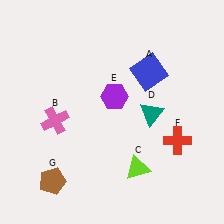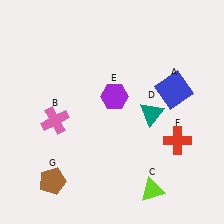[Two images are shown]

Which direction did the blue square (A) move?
The blue square (A) moved right.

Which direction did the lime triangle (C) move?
The lime triangle (C) moved down.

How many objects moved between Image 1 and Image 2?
2 objects moved between the two images.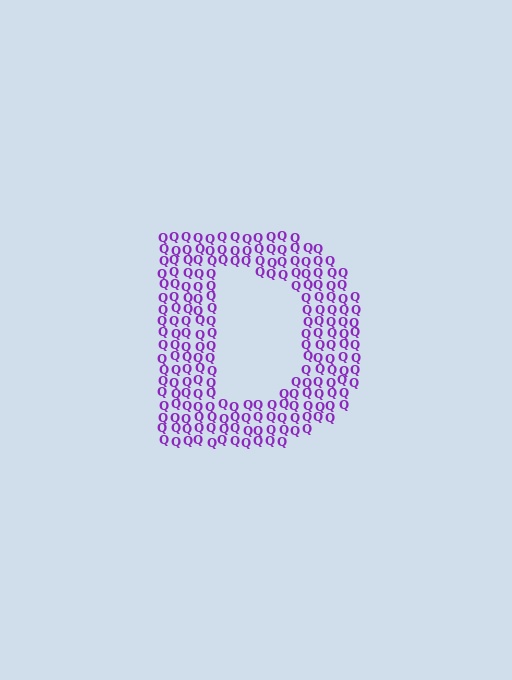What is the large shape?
The large shape is the letter D.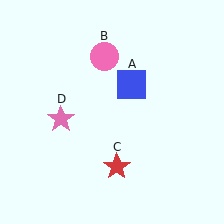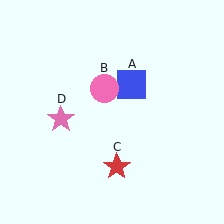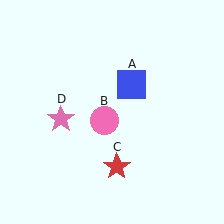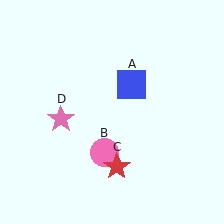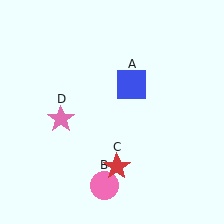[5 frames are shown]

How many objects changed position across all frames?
1 object changed position: pink circle (object B).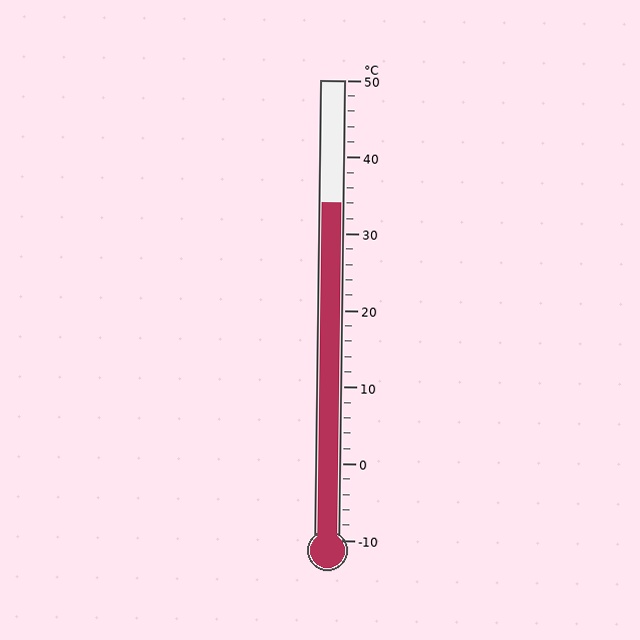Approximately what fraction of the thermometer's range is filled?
The thermometer is filled to approximately 75% of its range.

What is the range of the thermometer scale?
The thermometer scale ranges from -10°C to 50°C.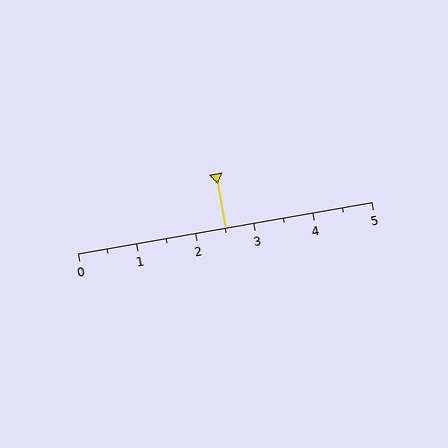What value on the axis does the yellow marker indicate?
The marker indicates approximately 2.5.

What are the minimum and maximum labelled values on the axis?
The axis runs from 0 to 5.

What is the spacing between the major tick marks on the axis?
The major ticks are spaced 1 apart.